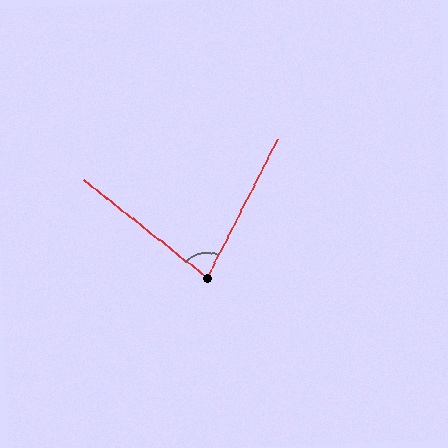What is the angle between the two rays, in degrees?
Approximately 79 degrees.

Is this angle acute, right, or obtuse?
It is acute.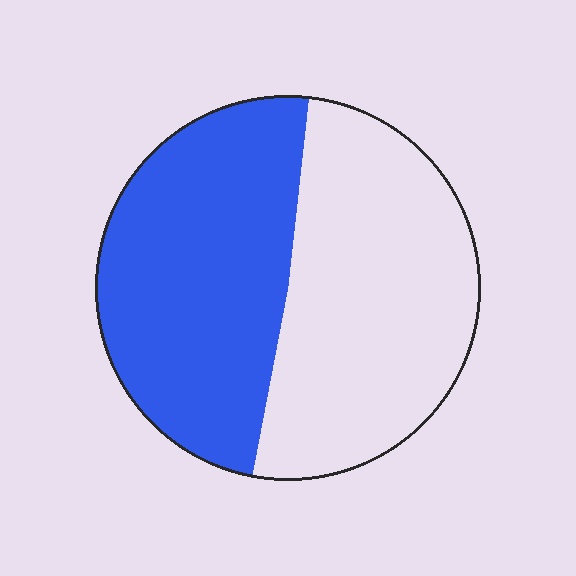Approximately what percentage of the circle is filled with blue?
Approximately 50%.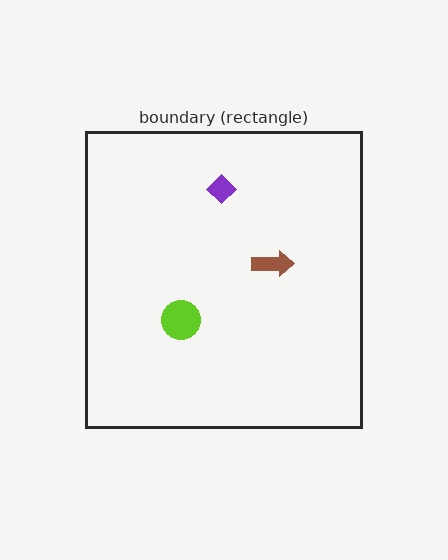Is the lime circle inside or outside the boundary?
Inside.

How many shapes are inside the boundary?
3 inside, 0 outside.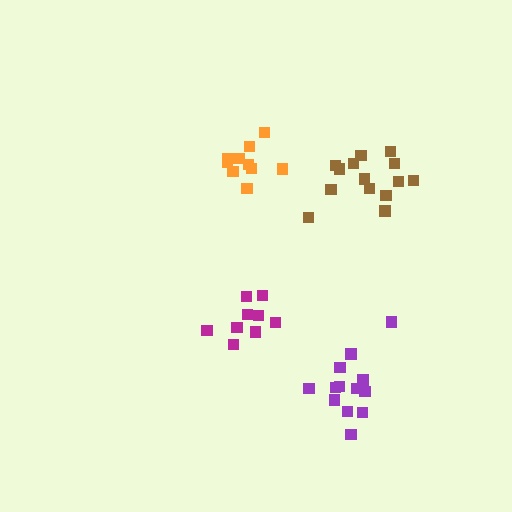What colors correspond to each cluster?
The clusters are colored: brown, purple, orange, magenta.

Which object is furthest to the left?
The orange cluster is leftmost.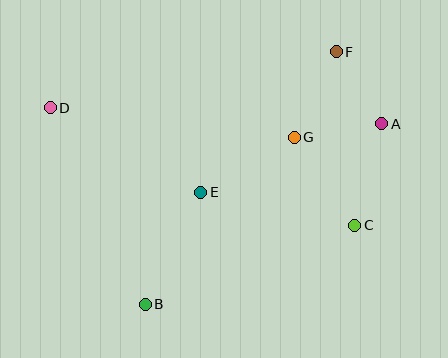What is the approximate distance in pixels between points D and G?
The distance between D and G is approximately 246 pixels.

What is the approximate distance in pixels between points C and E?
The distance between C and E is approximately 158 pixels.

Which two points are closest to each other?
Points A and F are closest to each other.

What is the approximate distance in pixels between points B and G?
The distance between B and G is approximately 224 pixels.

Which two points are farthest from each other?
Points A and D are farthest from each other.